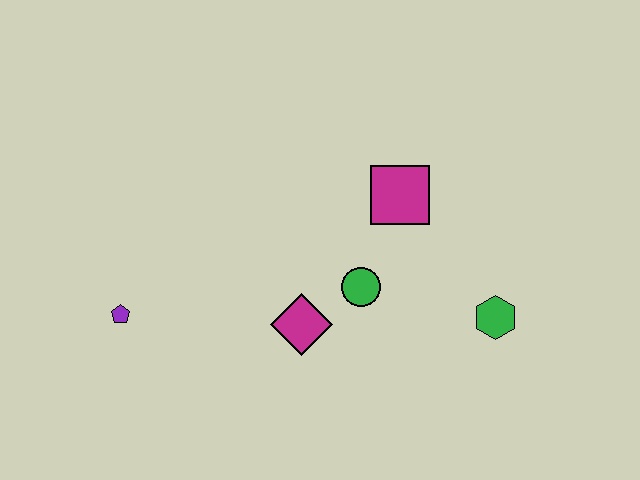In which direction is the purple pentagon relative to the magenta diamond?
The purple pentagon is to the left of the magenta diamond.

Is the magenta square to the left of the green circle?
No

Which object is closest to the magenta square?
The green circle is closest to the magenta square.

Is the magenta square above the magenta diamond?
Yes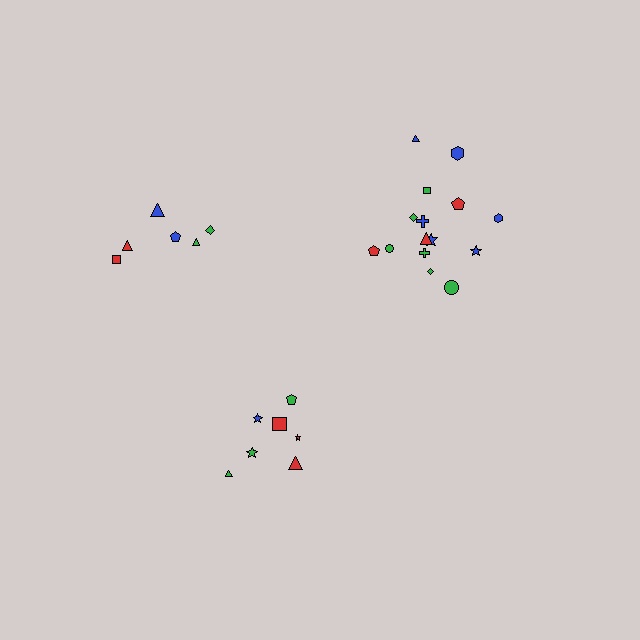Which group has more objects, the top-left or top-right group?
The top-right group.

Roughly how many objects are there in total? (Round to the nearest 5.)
Roughly 30 objects in total.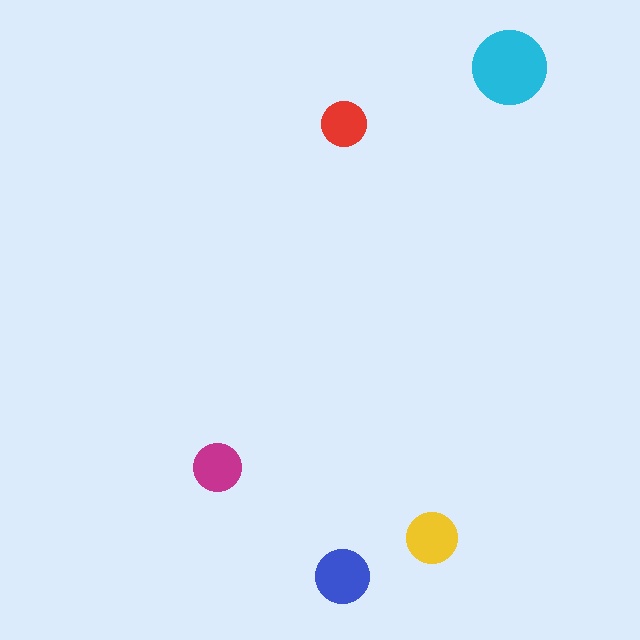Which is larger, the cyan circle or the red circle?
The cyan one.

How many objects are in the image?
There are 5 objects in the image.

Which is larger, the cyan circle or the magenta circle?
The cyan one.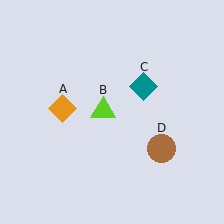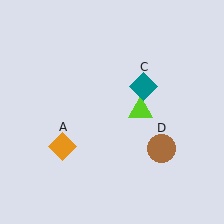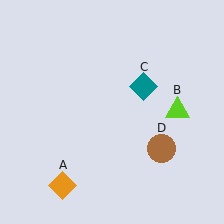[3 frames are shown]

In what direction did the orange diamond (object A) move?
The orange diamond (object A) moved down.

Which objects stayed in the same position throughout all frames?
Teal diamond (object C) and brown circle (object D) remained stationary.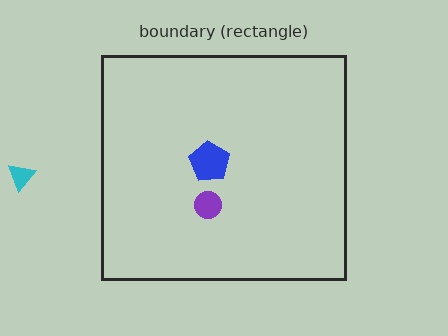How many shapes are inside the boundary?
2 inside, 1 outside.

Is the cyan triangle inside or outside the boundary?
Outside.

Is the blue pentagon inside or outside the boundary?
Inside.